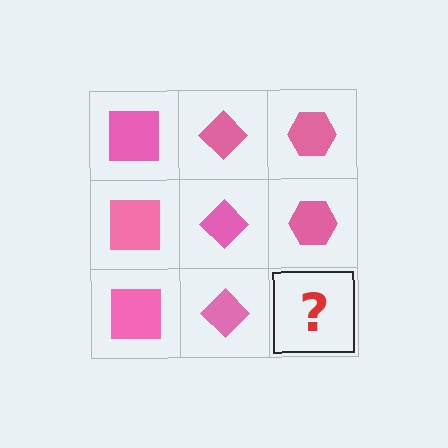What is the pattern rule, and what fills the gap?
The rule is that each column has a consistent shape. The gap should be filled with a pink hexagon.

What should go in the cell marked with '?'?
The missing cell should contain a pink hexagon.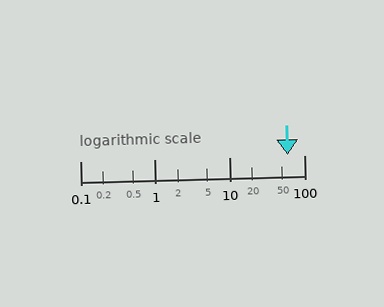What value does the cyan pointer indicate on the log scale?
The pointer indicates approximately 61.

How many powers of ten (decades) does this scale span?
The scale spans 3 decades, from 0.1 to 100.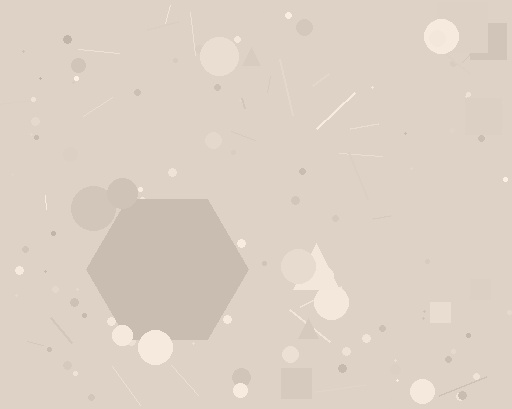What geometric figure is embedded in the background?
A hexagon is embedded in the background.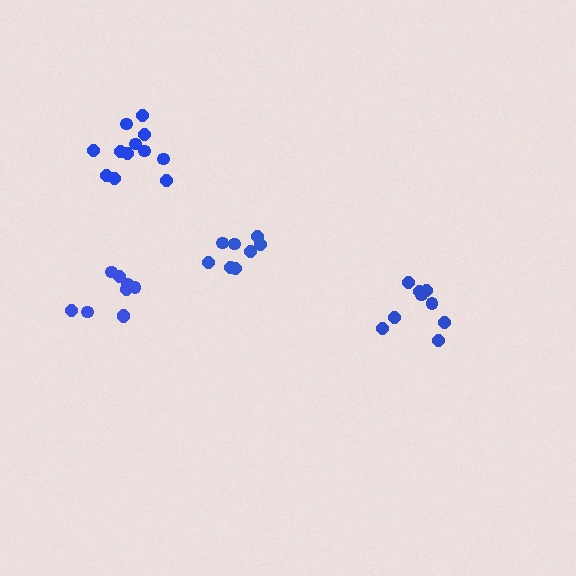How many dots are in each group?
Group 1: 9 dots, Group 2: 12 dots, Group 3: 8 dots, Group 4: 9 dots (38 total).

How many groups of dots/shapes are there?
There are 4 groups.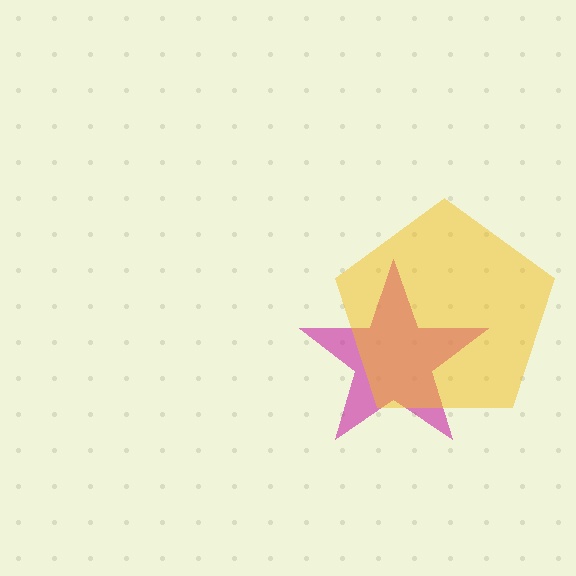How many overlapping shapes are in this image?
There are 2 overlapping shapes in the image.